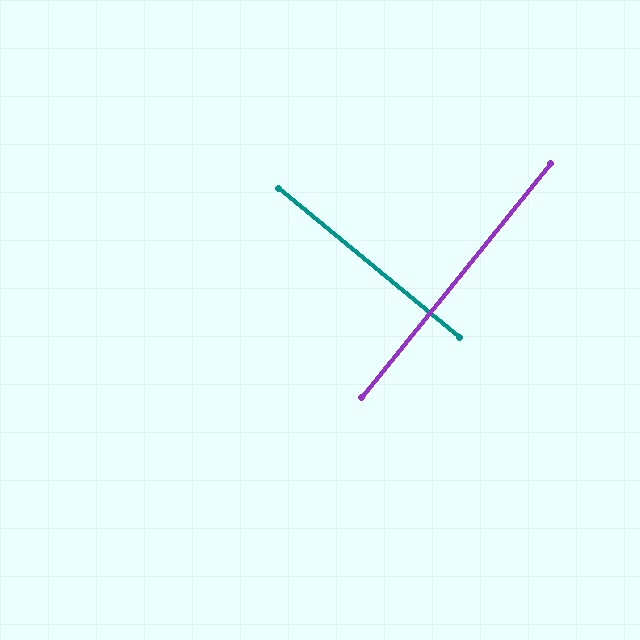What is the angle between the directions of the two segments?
Approximately 89 degrees.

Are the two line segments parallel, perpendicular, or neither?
Perpendicular — they meet at approximately 89°.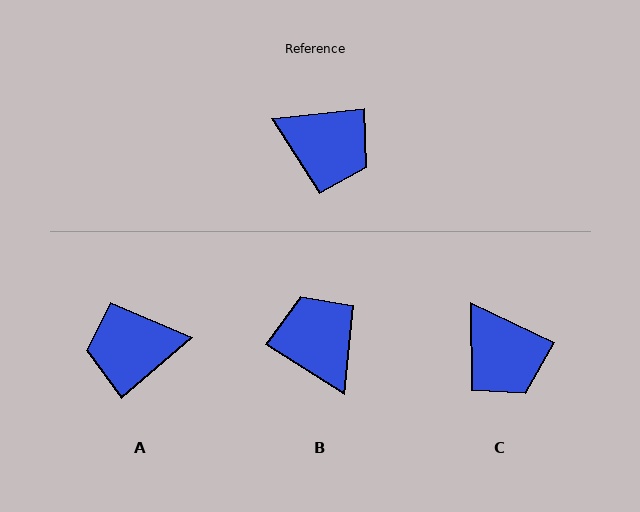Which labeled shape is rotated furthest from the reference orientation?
A, about 145 degrees away.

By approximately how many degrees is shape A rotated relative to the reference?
Approximately 145 degrees clockwise.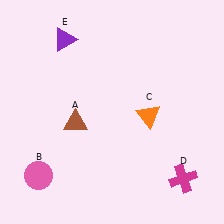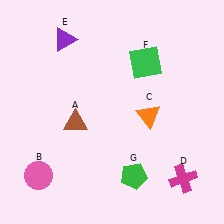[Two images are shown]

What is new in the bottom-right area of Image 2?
A green pentagon (G) was added in the bottom-right area of Image 2.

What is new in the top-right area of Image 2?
A green square (F) was added in the top-right area of Image 2.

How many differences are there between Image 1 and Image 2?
There are 2 differences between the two images.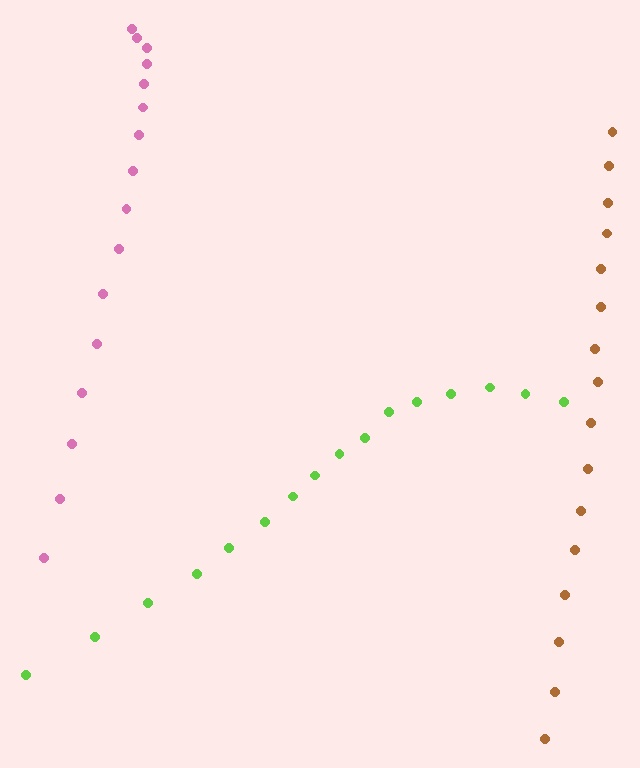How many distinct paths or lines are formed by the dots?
There are 3 distinct paths.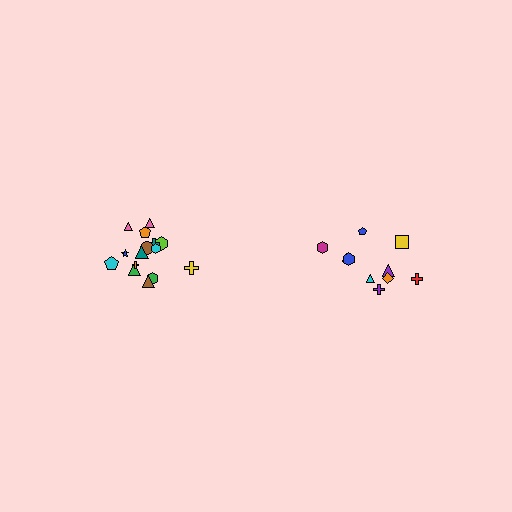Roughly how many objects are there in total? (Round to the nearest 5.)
Roughly 25 objects in total.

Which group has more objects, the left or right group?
The left group.